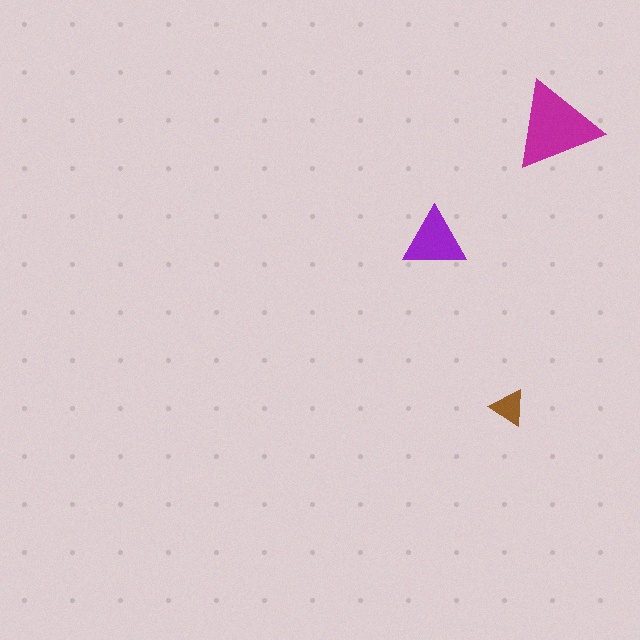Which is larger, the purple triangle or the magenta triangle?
The magenta one.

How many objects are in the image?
There are 3 objects in the image.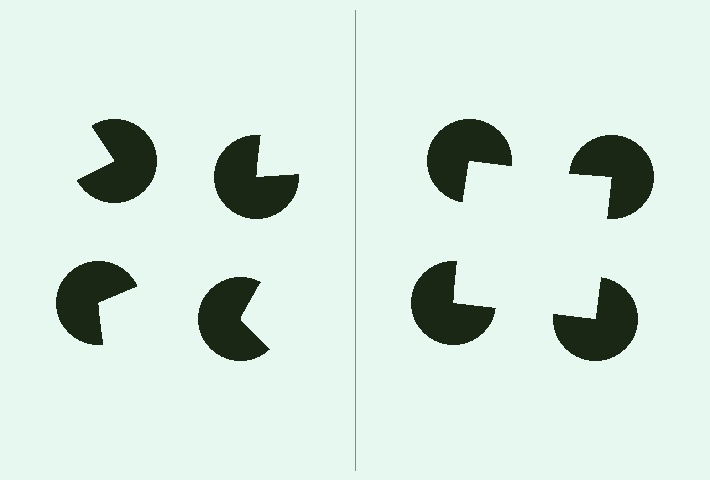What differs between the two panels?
The pac-man discs are positioned identically on both sides; only the wedge orientations differ. On the right they align to a square; on the left they are misaligned.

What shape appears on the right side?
An illusory square.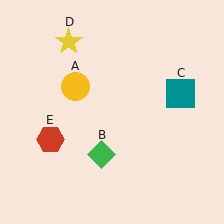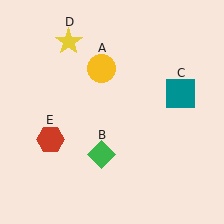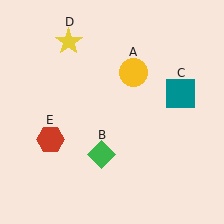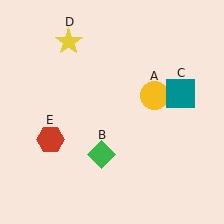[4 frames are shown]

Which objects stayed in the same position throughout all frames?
Green diamond (object B) and teal square (object C) and yellow star (object D) and red hexagon (object E) remained stationary.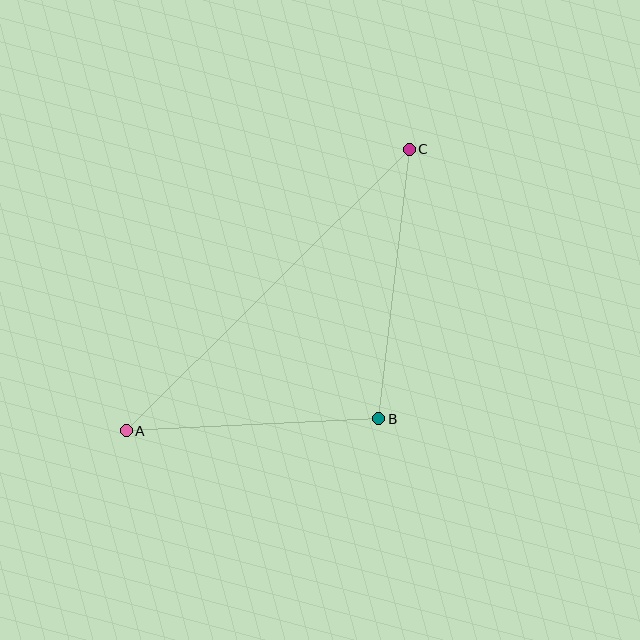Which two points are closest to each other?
Points A and B are closest to each other.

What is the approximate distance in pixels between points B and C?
The distance between B and C is approximately 271 pixels.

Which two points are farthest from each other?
Points A and C are farthest from each other.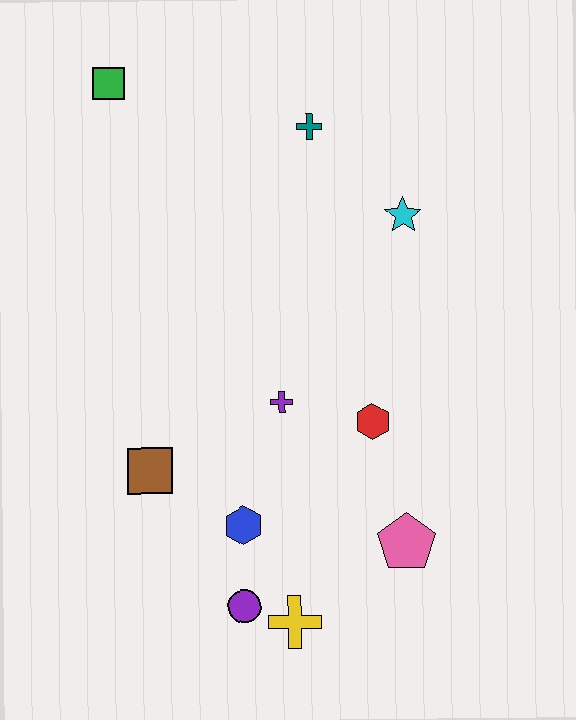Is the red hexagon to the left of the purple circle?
No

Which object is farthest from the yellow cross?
The green square is farthest from the yellow cross.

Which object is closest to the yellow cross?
The purple circle is closest to the yellow cross.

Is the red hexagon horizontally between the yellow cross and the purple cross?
No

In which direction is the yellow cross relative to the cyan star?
The yellow cross is below the cyan star.